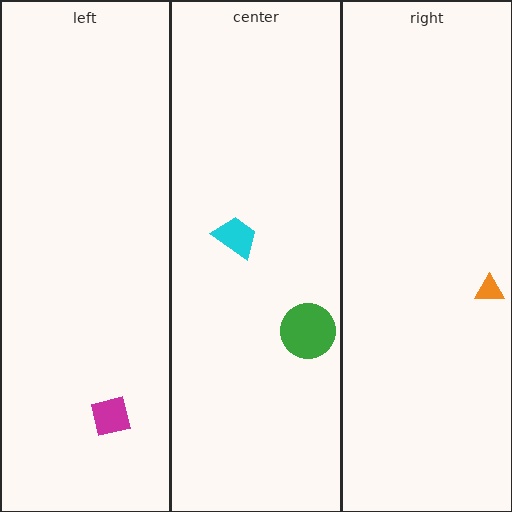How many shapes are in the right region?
1.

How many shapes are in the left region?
1.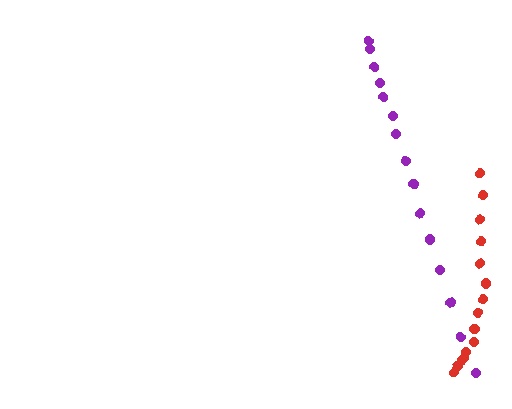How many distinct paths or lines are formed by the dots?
There are 2 distinct paths.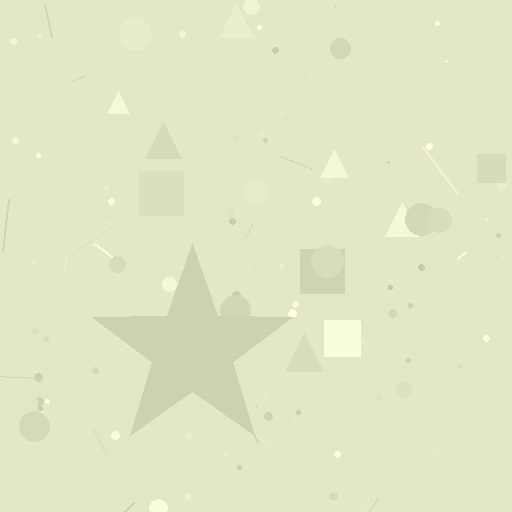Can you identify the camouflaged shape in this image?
The camouflaged shape is a star.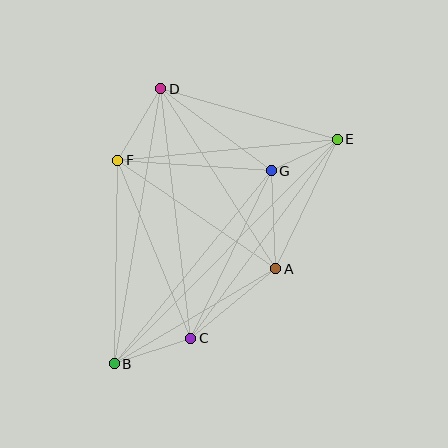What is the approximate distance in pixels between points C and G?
The distance between C and G is approximately 186 pixels.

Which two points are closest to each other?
Points E and G are closest to each other.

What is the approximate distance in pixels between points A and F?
The distance between A and F is approximately 192 pixels.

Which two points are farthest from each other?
Points B and E are farthest from each other.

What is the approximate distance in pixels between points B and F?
The distance between B and F is approximately 204 pixels.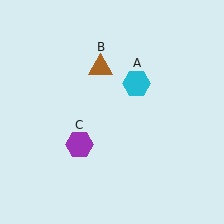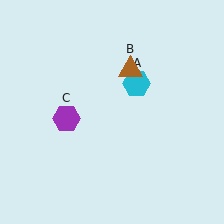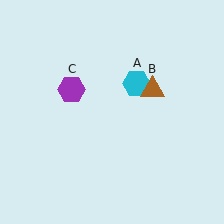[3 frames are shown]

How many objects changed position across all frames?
2 objects changed position: brown triangle (object B), purple hexagon (object C).